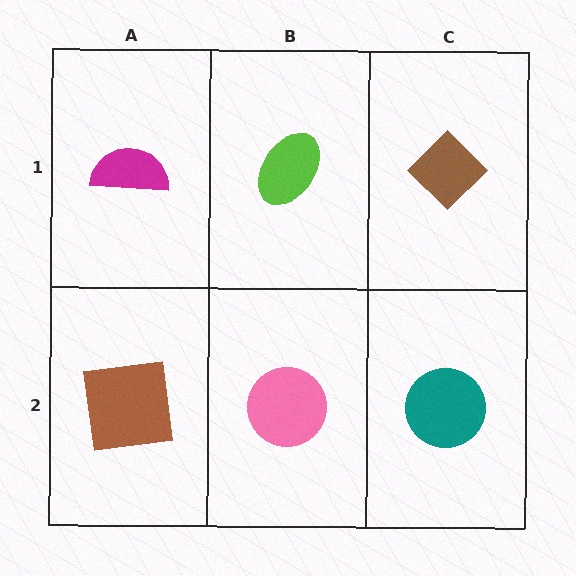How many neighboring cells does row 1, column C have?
2.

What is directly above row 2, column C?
A brown diamond.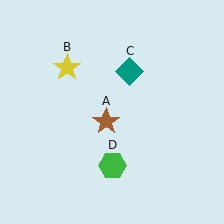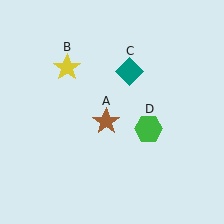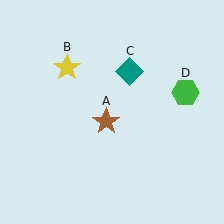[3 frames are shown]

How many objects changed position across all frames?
1 object changed position: green hexagon (object D).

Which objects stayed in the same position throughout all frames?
Brown star (object A) and yellow star (object B) and teal diamond (object C) remained stationary.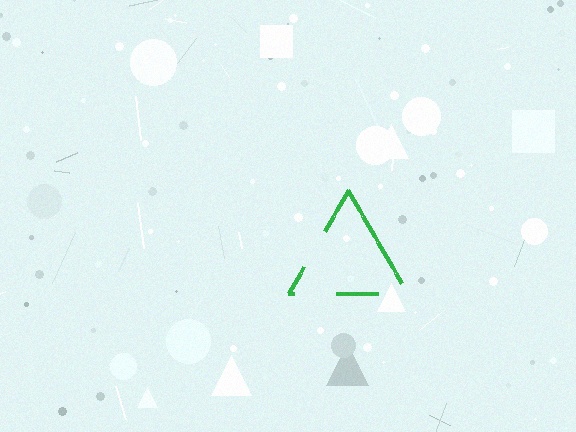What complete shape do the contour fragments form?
The contour fragments form a triangle.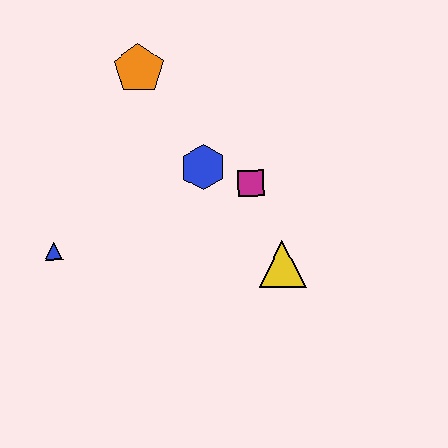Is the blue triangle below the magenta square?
Yes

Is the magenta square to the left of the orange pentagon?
No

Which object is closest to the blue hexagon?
The magenta square is closest to the blue hexagon.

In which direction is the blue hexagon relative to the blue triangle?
The blue hexagon is to the right of the blue triangle.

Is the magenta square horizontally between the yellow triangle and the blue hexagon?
Yes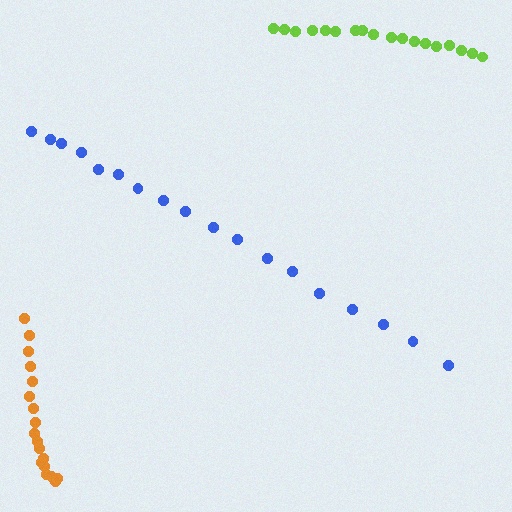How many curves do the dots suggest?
There are 3 distinct paths.